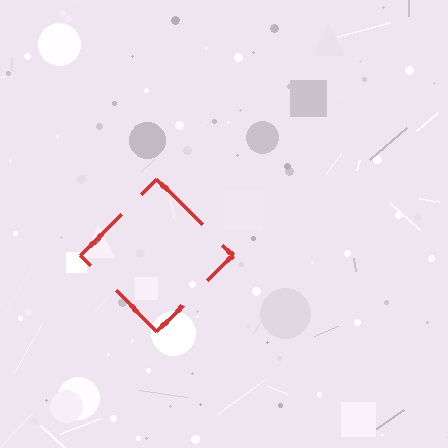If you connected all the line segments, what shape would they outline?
They would outline a diamond.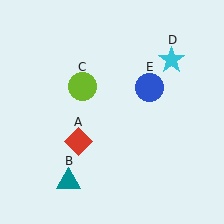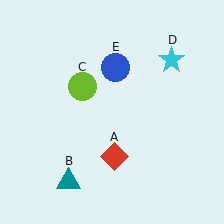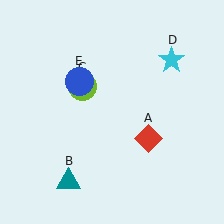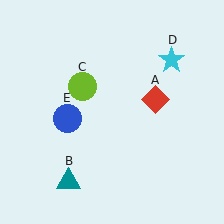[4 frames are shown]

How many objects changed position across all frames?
2 objects changed position: red diamond (object A), blue circle (object E).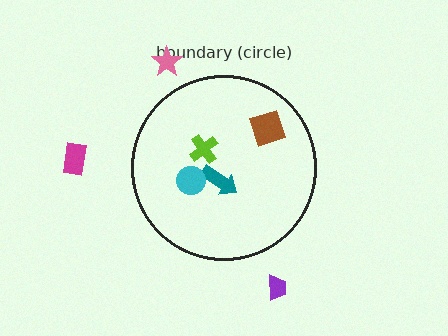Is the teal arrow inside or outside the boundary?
Inside.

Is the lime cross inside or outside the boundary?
Inside.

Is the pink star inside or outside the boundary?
Outside.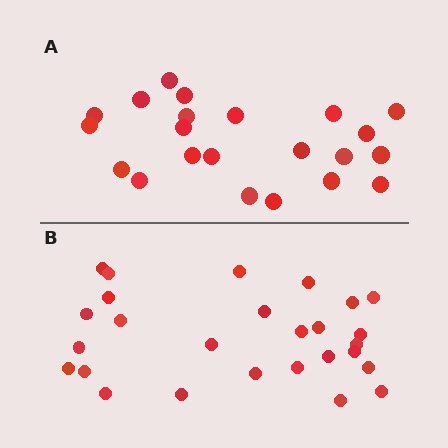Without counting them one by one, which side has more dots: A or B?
Region B (the bottom region) has more dots.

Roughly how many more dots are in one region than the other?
Region B has about 5 more dots than region A.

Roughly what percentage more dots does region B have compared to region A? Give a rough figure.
About 25% more.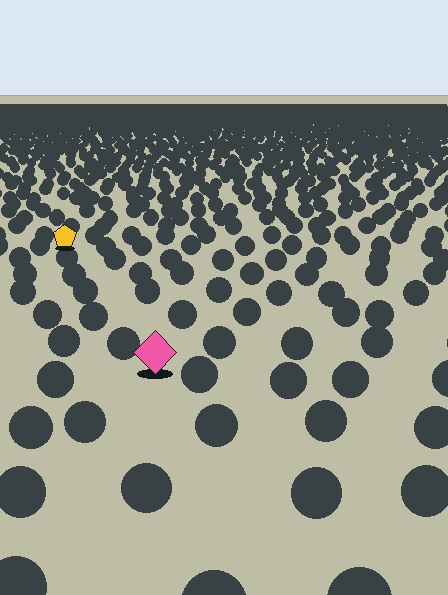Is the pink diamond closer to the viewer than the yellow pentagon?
Yes. The pink diamond is closer — you can tell from the texture gradient: the ground texture is coarser near it.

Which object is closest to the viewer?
The pink diamond is closest. The texture marks near it are larger and more spread out.